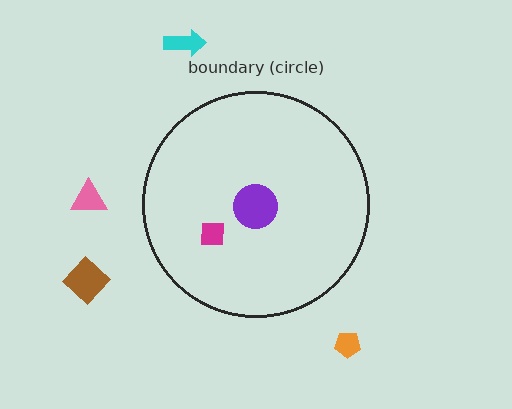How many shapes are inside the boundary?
2 inside, 4 outside.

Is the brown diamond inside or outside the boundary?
Outside.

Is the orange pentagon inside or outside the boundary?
Outside.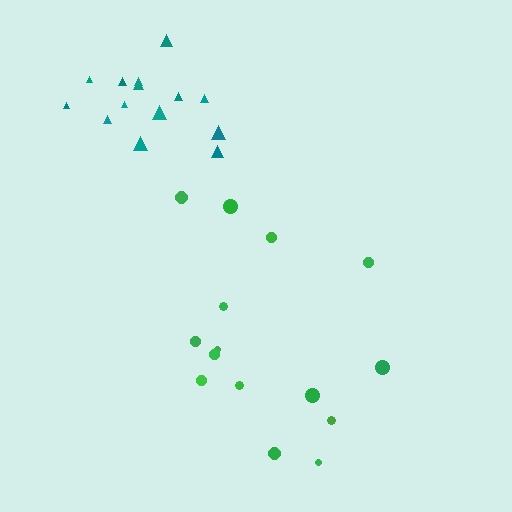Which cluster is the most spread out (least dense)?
Green.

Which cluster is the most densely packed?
Teal.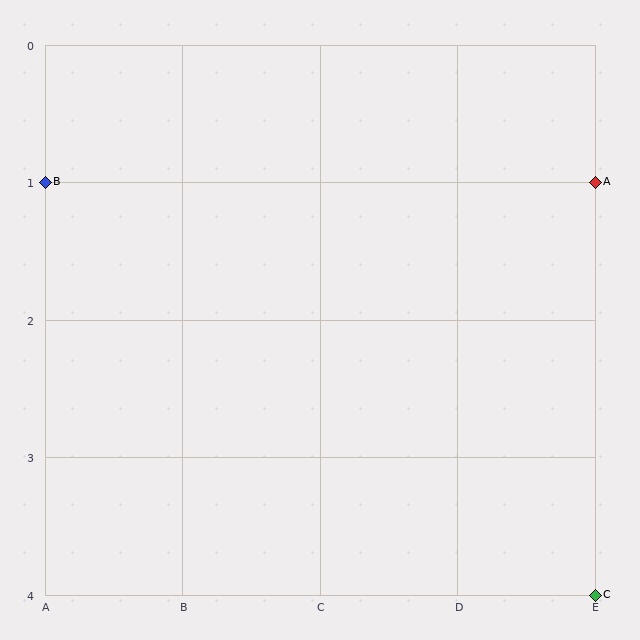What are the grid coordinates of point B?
Point B is at grid coordinates (A, 1).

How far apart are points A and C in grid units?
Points A and C are 3 rows apart.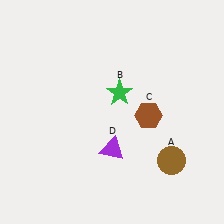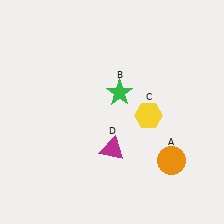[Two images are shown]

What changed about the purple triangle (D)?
In Image 1, D is purple. In Image 2, it changed to magenta.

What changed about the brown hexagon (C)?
In Image 1, C is brown. In Image 2, it changed to yellow.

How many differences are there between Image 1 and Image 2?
There are 3 differences between the two images.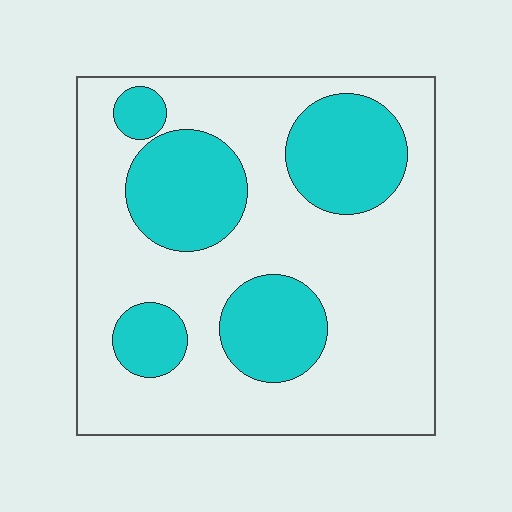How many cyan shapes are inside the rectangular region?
5.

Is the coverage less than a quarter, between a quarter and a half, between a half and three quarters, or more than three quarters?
Between a quarter and a half.